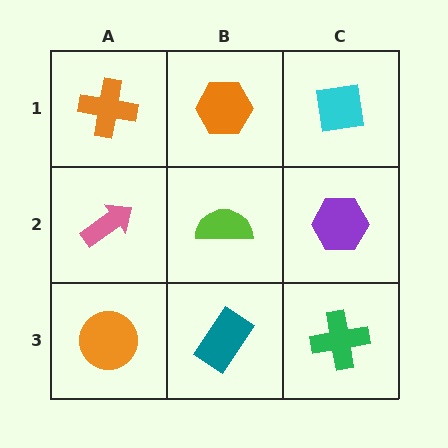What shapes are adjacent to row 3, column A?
A pink arrow (row 2, column A), a teal rectangle (row 3, column B).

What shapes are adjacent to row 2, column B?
An orange hexagon (row 1, column B), a teal rectangle (row 3, column B), a pink arrow (row 2, column A), a purple hexagon (row 2, column C).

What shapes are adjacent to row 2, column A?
An orange cross (row 1, column A), an orange circle (row 3, column A), a lime semicircle (row 2, column B).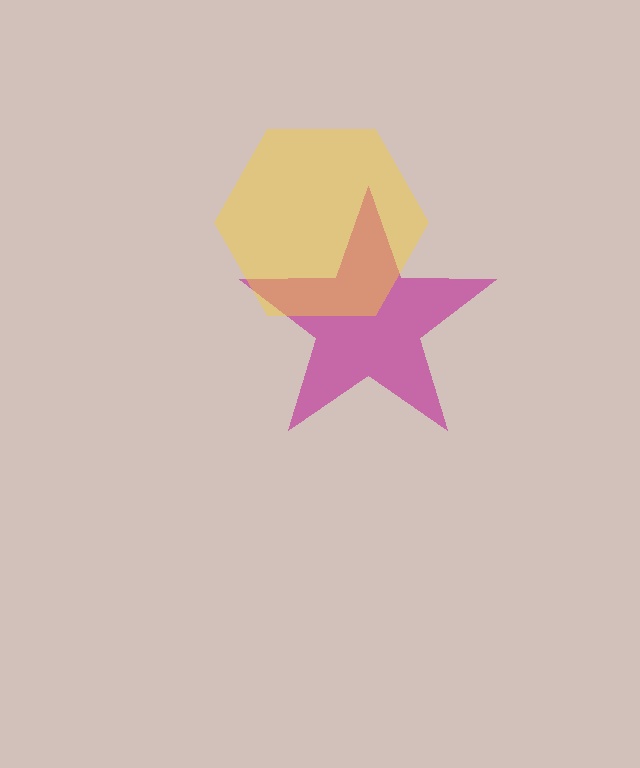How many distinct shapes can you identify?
There are 2 distinct shapes: a magenta star, a yellow hexagon.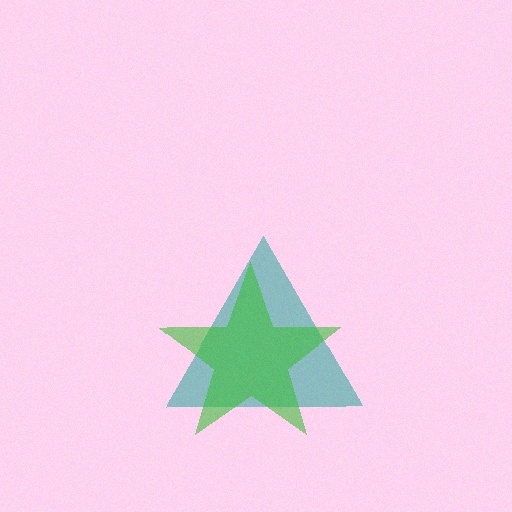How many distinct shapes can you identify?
There are 2 distinct shapes: a teal triangle, a green star.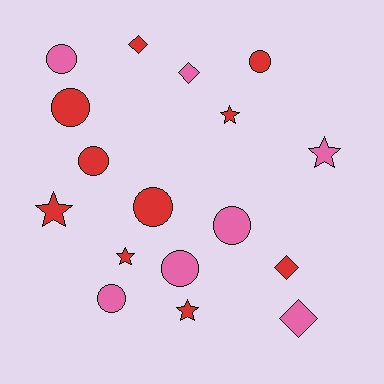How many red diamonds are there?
There are 2 red diamonds.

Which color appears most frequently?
Red, with 10 objects.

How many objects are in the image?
There are 17 objects.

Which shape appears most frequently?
Circle, with 8 objects.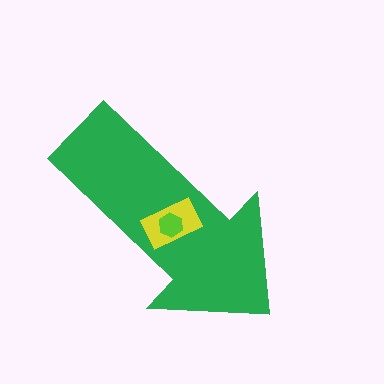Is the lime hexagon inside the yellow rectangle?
Yes.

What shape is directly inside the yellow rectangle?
The lime hexagon.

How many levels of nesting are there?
3.